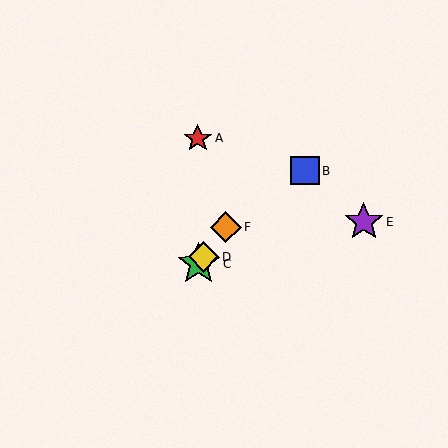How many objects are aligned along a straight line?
3 objects (C, D, F) are aligned along a straight line.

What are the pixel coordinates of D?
Object D is at (204, 257).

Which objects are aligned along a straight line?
Objects C, D, F are aligned along a straight line.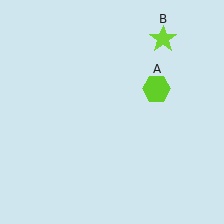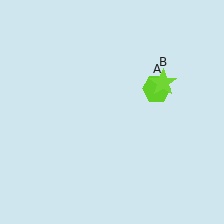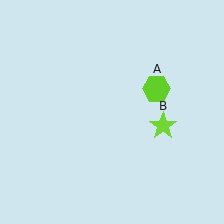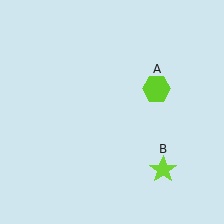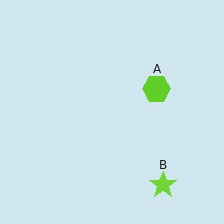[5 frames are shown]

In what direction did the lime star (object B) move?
The lime star (object B) moved down.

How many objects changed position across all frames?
1 object changed position: lime star (object B).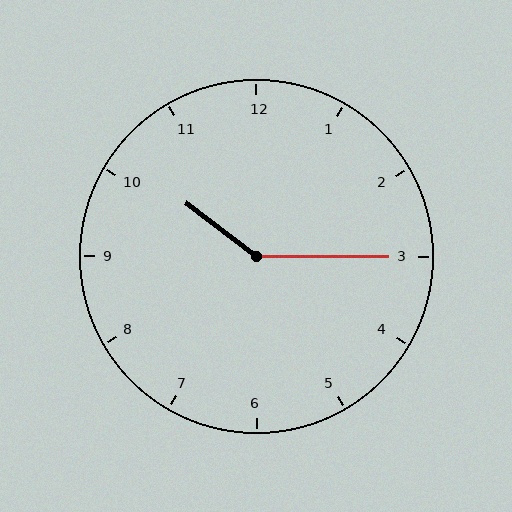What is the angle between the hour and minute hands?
Approximately 142 degrees.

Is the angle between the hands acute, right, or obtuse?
It is obtuse.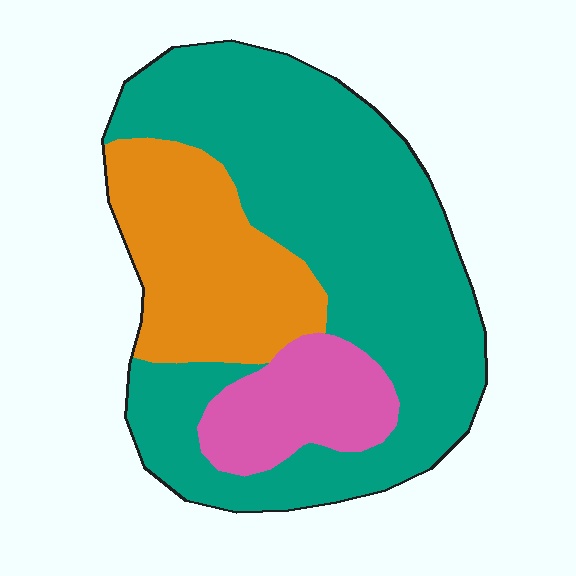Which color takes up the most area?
Teal, at roughly 65%.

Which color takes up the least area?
Pink, at roughly 15%.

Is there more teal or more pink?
Teal.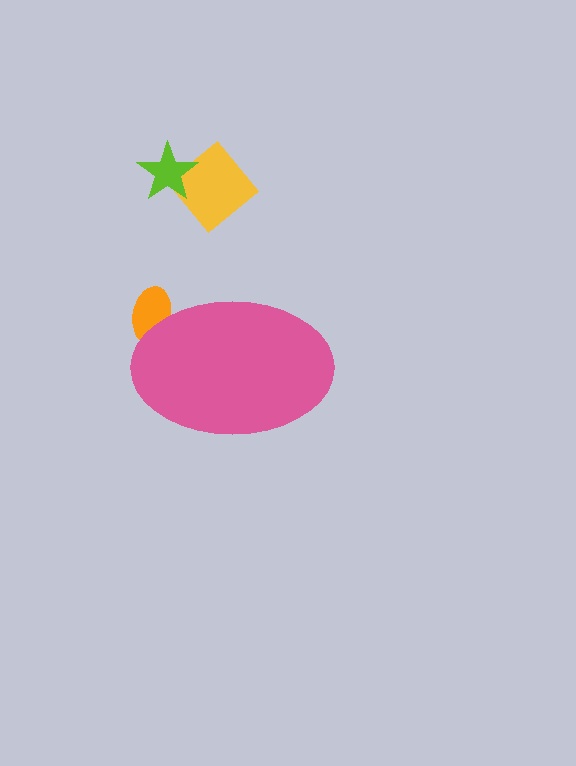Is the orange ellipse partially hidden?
Yes, the orange ellipse is partially hidden behind the pink ellipse.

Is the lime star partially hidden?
No, the lime star is fully visible.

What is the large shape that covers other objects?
A pink ellipse.